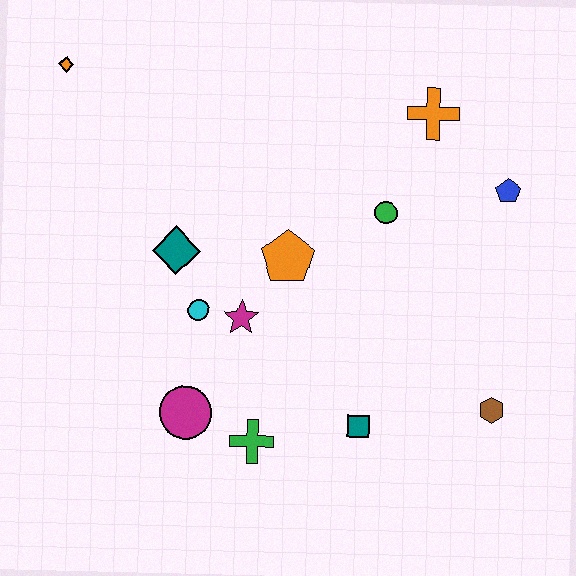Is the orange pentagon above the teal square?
Yes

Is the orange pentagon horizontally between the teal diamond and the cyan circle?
No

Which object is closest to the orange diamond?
The teal diamond is closest to the orange diamond.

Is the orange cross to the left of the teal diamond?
No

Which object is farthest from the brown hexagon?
The orange diamond is farthest from the brown hexagon.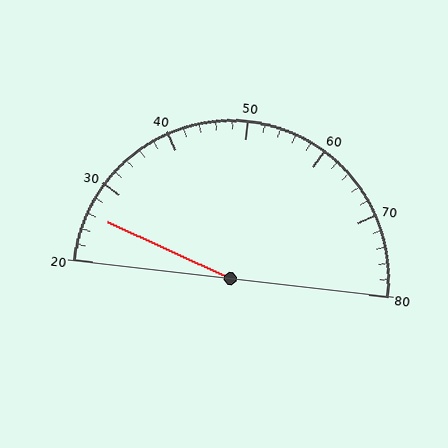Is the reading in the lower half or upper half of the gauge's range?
The reading is in the lower half of the range (20 to 80).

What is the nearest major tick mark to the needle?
The nearest major tick mark is 30.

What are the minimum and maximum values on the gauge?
The gauge ranges from 20 to 80.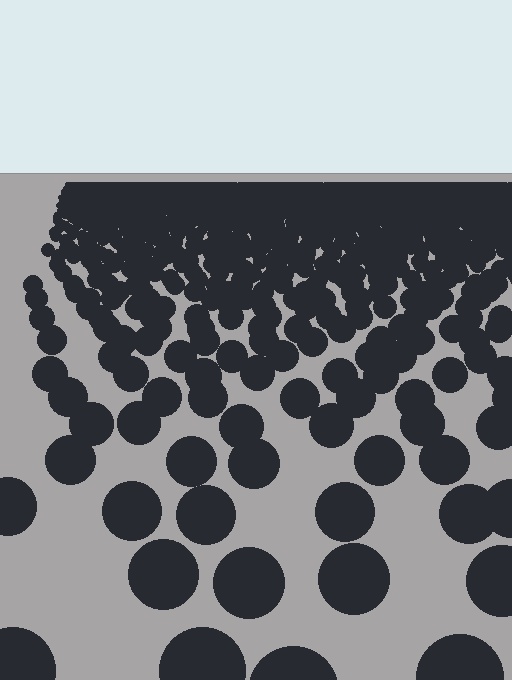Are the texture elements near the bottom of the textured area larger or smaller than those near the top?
Larger. Near the bottom, elements are closer to the viewer and appear at a bigger on-screen size.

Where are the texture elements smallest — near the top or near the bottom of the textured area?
Near the top.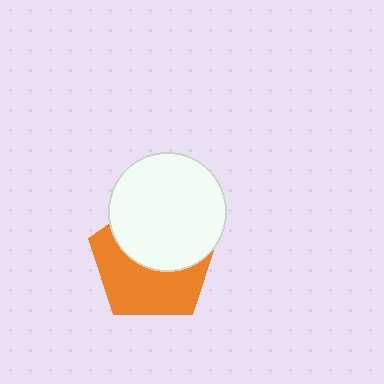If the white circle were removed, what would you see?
You would see the complete orange pentagon.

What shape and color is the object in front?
The object in front is a white circle.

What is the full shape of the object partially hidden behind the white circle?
The partially hidden object is an orange pentagon.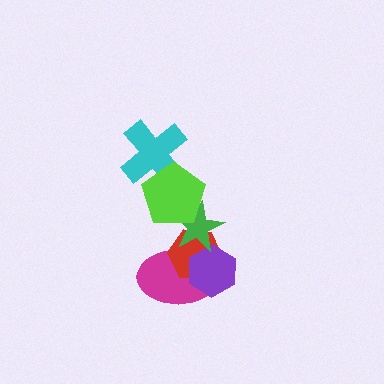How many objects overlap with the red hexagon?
3 objects overlap with the red hexagon.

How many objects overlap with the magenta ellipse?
3 objects overlap with the magenta ellipse.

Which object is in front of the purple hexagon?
The green star is in front of the purple hexagon.